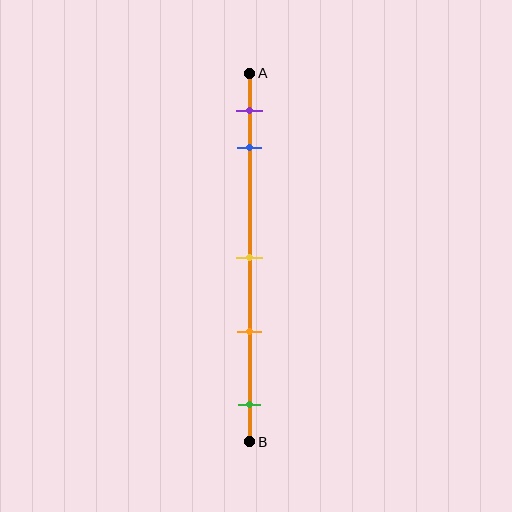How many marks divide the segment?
There are 5 marks dividing the segment.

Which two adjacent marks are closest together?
The purple and blue marks are the closest adjacent pair.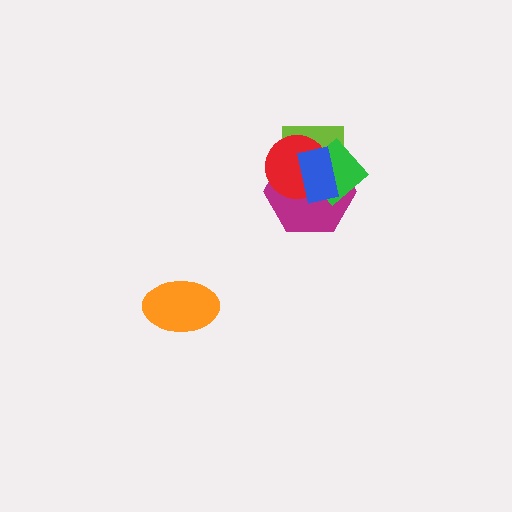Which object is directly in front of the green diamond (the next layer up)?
The red circle is directly in front of the green diamond.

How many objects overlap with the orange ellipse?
0 objects overlap with the orange ellipse.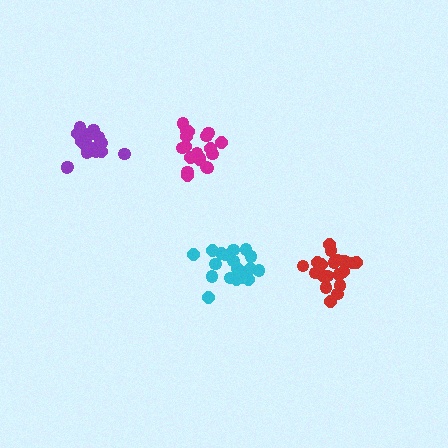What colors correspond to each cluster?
The clusters are colored: magenta, purple, cyan, red.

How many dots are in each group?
Group 1: 19 dots, Group 2: 16 dots, Group 3: 19 dots, Group 4: 20 dots (74 total).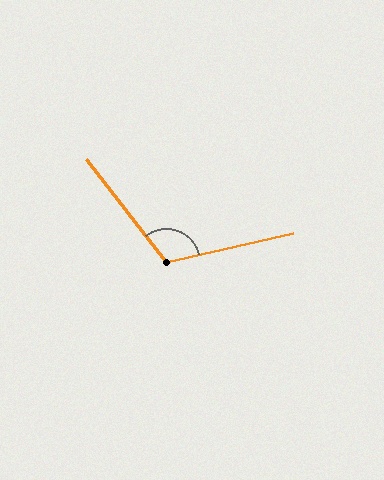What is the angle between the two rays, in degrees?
Approximately 115 degrees.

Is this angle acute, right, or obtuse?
It is obtuse.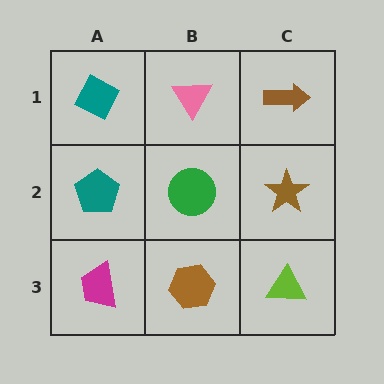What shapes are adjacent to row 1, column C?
A brown star (row 2, column C), a pink triangle (row 1, column B).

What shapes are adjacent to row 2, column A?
A teal diamond (row 1, column A), a magenta trapezoid (row 3, column A), a green circle (row 2, column B).